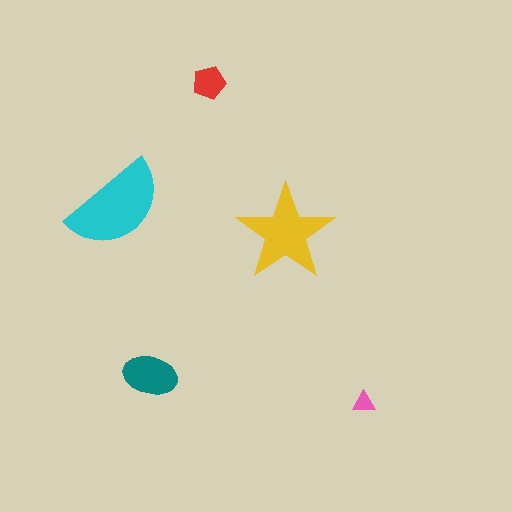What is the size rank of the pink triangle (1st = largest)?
5th.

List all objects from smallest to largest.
The pink triangle, the red pentagon, the teal ellipse, the yellow star, the cyan semicircle.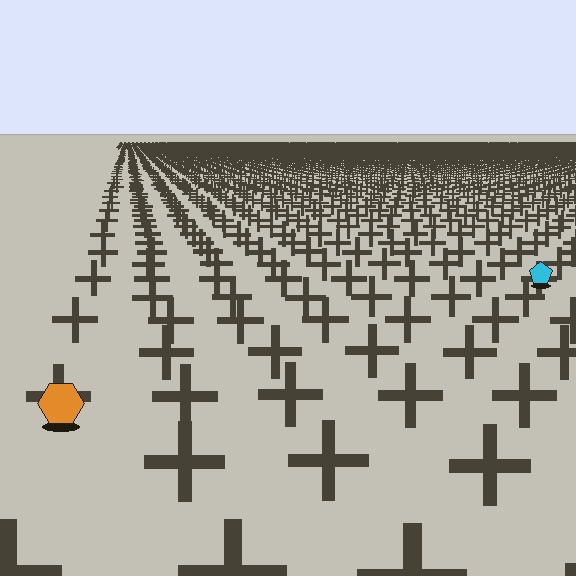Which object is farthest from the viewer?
The cyan pentagon is farthest from the viewer. It appears smaller and the ground texture around it is denser.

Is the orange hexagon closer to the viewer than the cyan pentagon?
Yes. The orange hexagon is closer — you can tell from the texture gradient: the ground texture is coarser near it.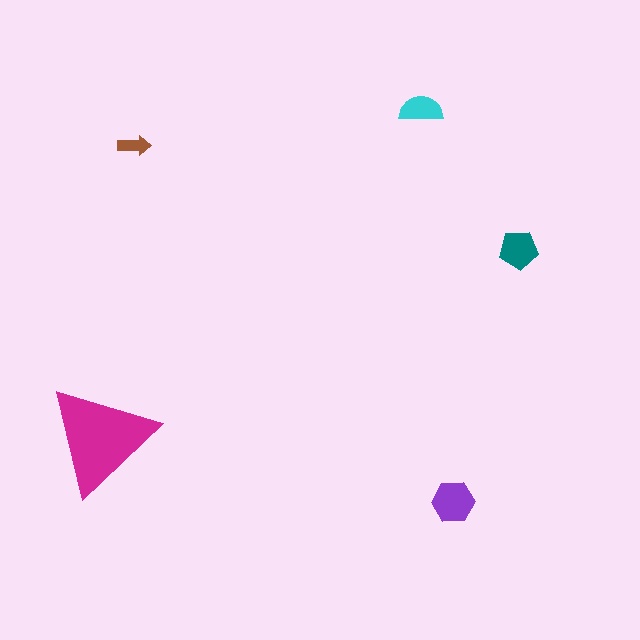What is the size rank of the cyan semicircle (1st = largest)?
4th.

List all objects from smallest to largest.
The brown arrow, the cyan semicircle, the teal pentagon, the purple hexagon, the magenta triangle.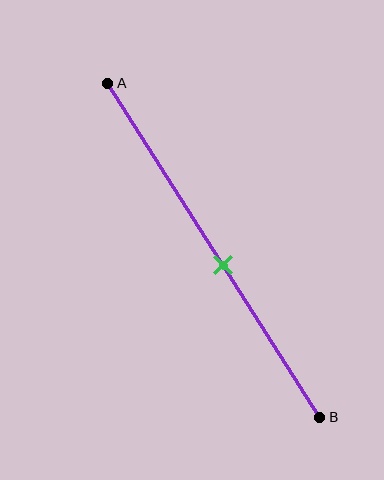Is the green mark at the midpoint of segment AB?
No, the mark is at about 55% from A, not at the 50% midpoint.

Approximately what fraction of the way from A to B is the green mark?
The green mark is approximately 55% of the way from A to B.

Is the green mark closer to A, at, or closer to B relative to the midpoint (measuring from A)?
The green mark is closer to point B than the midpoint of segment AB.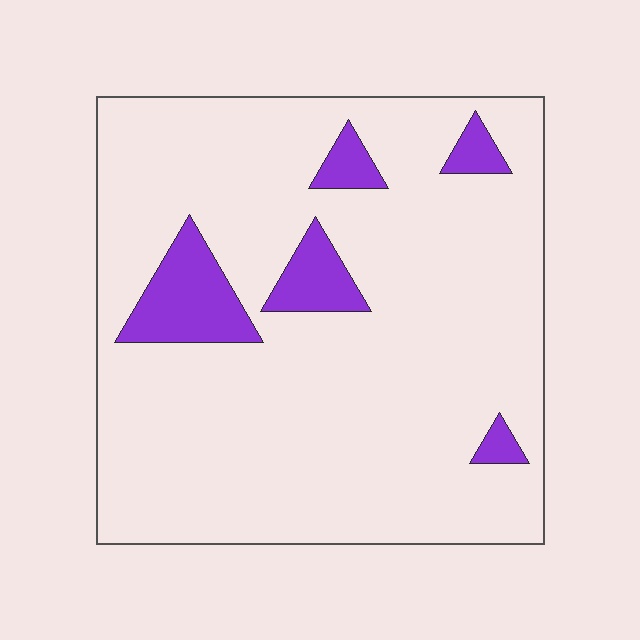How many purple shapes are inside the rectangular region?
5.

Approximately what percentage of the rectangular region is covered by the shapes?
Approximately 10%.